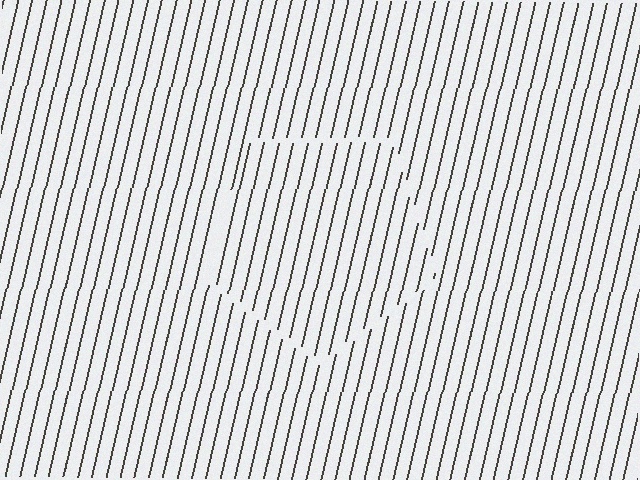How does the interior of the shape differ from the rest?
The interior of the shape contains the same grating, shifted by half a period — the contour is defined by the phase discontinuity where line-ends from the inner and outer gratings abut.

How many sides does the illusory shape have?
5 sides — the line-ends trace a pentagon.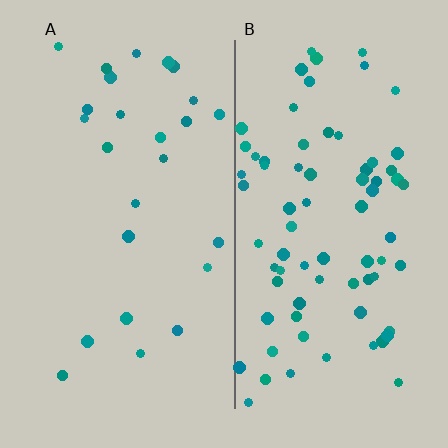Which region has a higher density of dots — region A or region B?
B (the right).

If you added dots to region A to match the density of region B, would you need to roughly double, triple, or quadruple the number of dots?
Approximately triple.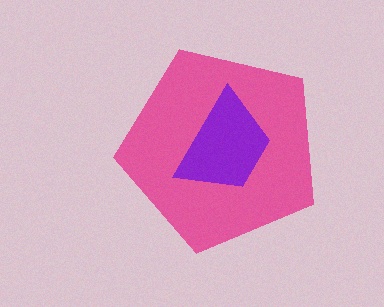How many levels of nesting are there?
2.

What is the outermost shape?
The pink pentagon.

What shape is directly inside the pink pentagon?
The purple trapezoid.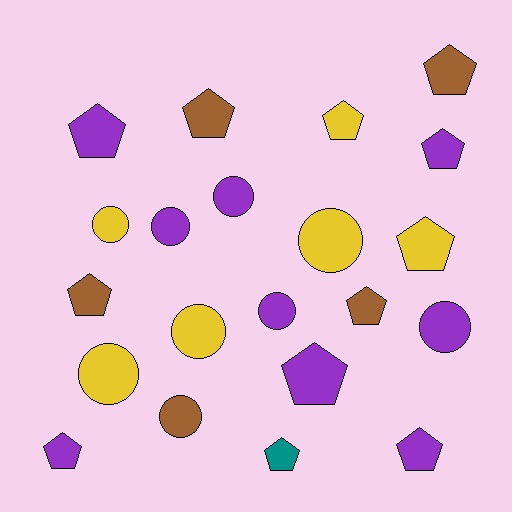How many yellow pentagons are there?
There are 2 yellow pentagons.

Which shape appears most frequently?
Pentagon, with 12 objects.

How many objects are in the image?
There are 21 objects.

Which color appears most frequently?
Purple, with 9 objects.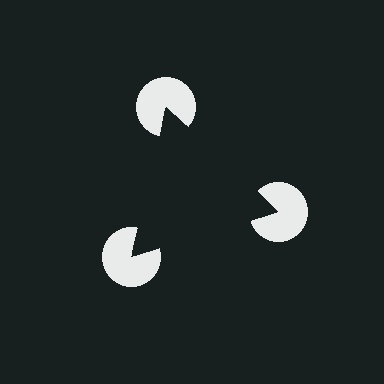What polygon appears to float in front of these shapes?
An illusory triangle — its edges are inferred from the aligned wedge cuts in the pac-man discs, not physically drawn.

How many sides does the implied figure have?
3 sides.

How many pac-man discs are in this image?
There are 3 — one at each vertex of the illusory triangle.